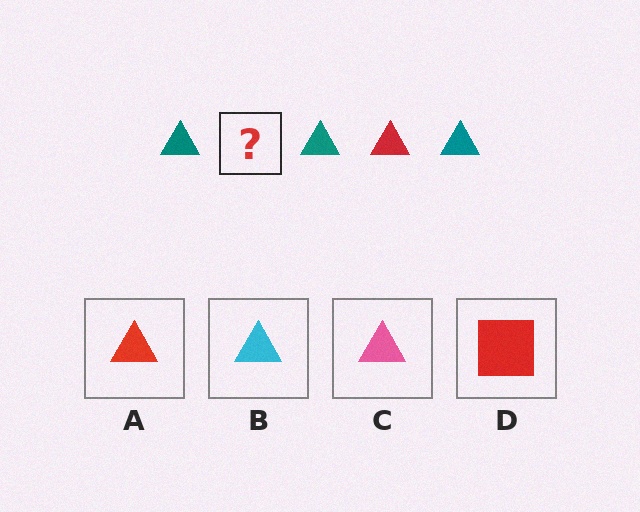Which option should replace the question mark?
Option A.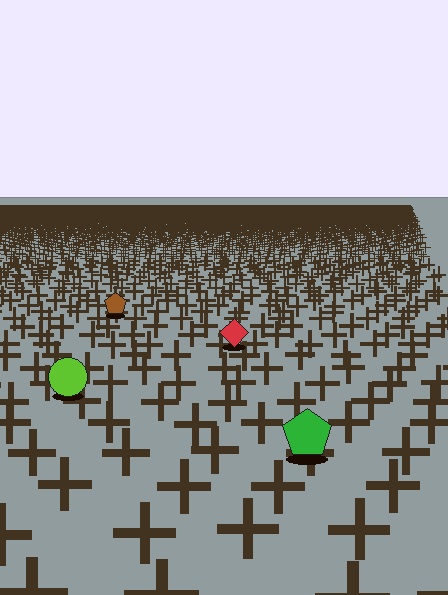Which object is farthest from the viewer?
The brown pentagon is farthest from the viewer. It appears smaller and the ground texture around it is denser.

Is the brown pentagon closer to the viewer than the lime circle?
No. The lime circle is closer — you can tell from the texture gradient: the ground texture is coarser near it.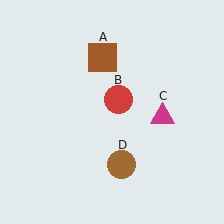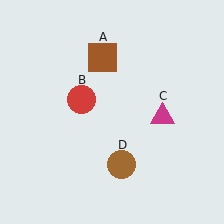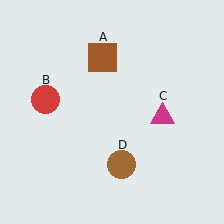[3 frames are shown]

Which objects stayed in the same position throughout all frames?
Brown square (object A) and magenta triangle (object C) and brown circle (object D) remained stationary.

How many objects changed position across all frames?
1 object changed position: red circle (object B).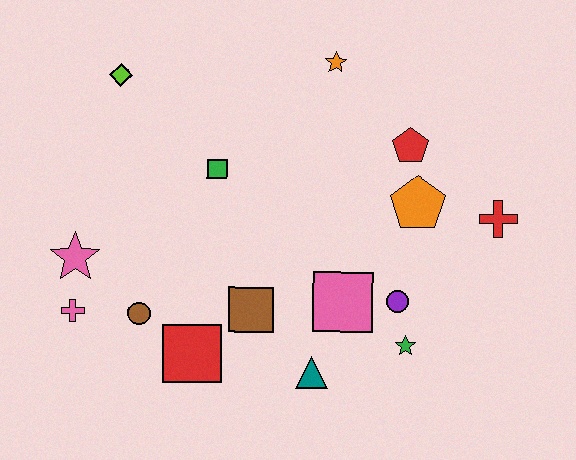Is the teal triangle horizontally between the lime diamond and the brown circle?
No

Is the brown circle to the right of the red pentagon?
No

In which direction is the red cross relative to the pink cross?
The red cross is to the right of the pink cross.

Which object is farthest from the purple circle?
The lime diamond is farthest from the purple circle.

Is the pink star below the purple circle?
No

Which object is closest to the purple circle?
The green star is closest to the purple circle.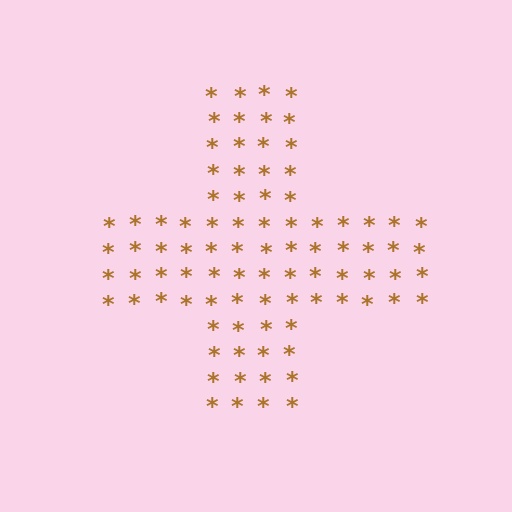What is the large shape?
The large shape is a cross.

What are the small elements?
The small elements are asterisks.